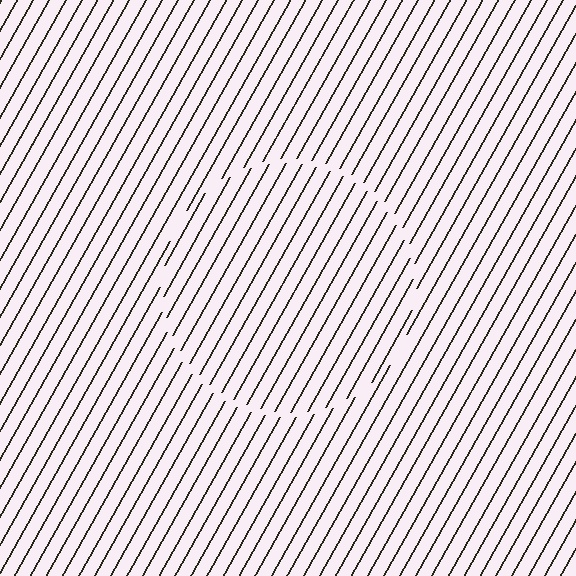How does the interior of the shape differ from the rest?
The interior of the shape contains the same grating, shifted by half a period — the contour is defined by the phase discontinuity where line-ends from the inner and outer gratings abut.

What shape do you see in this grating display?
An illusory circle. The interior of the shape contains the same grating, shifted by half a period — the contour is defined by the phase discontinuity where line-ends from the inner and outer gratings abut.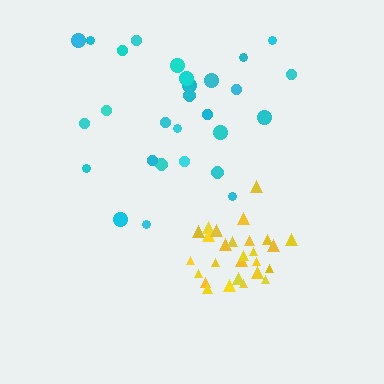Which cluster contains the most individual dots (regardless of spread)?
Cyan (28).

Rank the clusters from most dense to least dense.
yellow, cyan.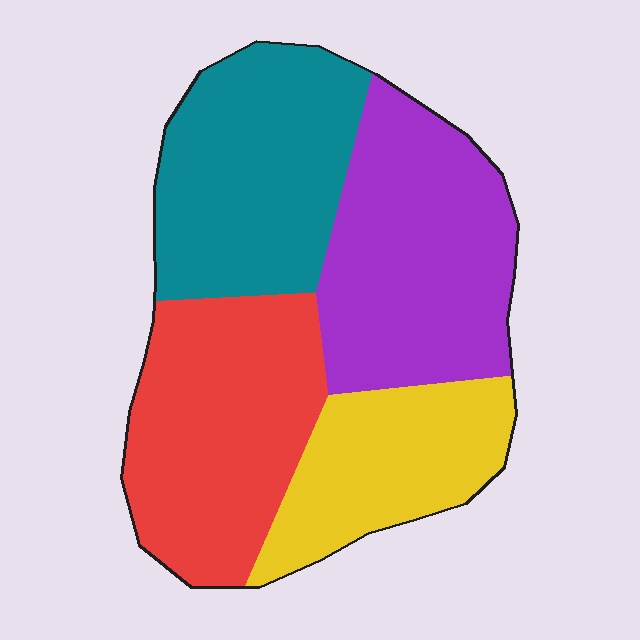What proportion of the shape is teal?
Teal takes up between a sixth and a third of the shape.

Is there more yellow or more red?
Red.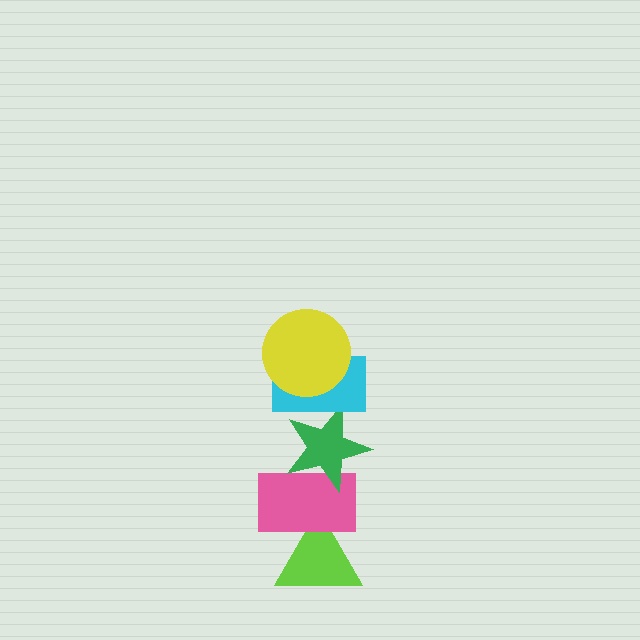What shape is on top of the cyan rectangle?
The yellow circle is on top of the cyan rectangle.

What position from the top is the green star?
The green star is 3rd from the top.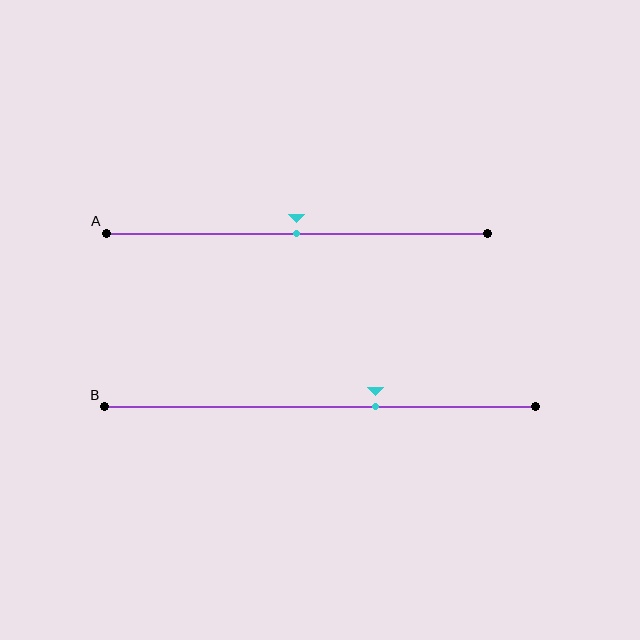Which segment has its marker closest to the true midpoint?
Segment A has its marker closest to the true midpoint.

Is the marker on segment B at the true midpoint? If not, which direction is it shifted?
No, the marker on segment B is shifted to the right by about 13% of the segment length.